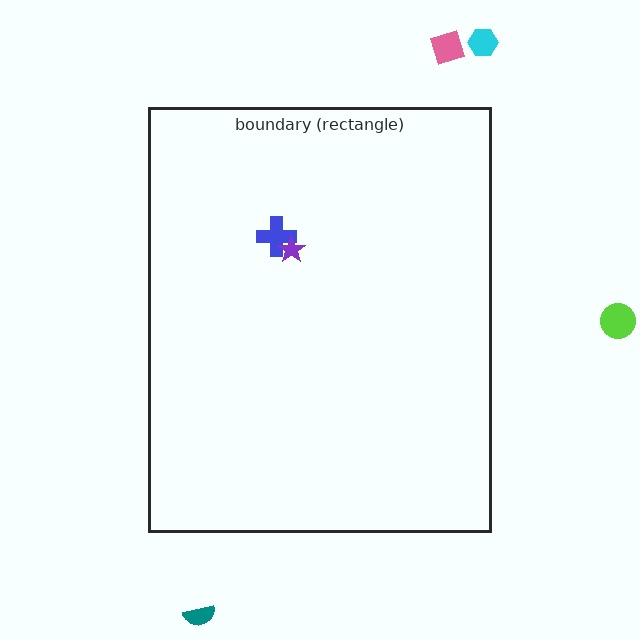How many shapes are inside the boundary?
2 inside, 4 outside.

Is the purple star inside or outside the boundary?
Inside.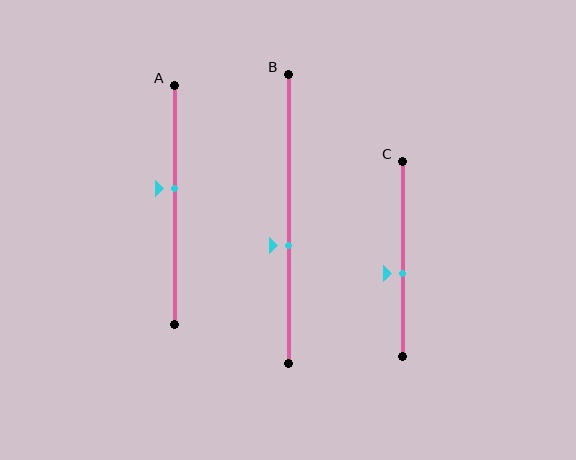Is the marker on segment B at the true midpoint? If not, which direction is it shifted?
No, the marker on segment B is shifted downward by about 9% of the segment length.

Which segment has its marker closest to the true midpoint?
Segment A has its marker closest to the true midpoint.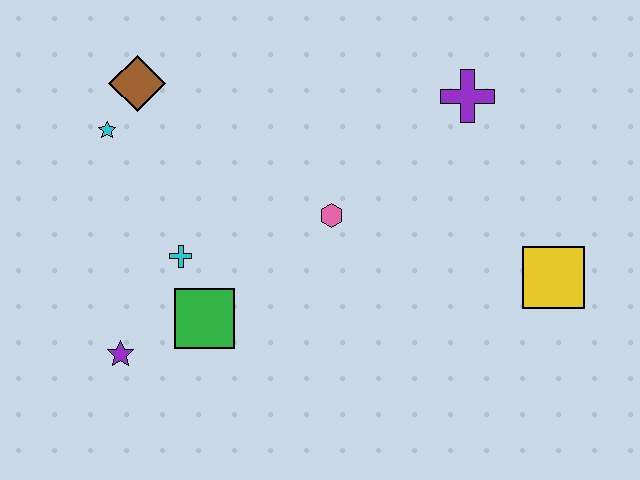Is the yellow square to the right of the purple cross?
Yes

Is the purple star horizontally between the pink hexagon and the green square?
No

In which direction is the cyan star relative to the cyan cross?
The cyan star is above the cyan cross.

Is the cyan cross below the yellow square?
No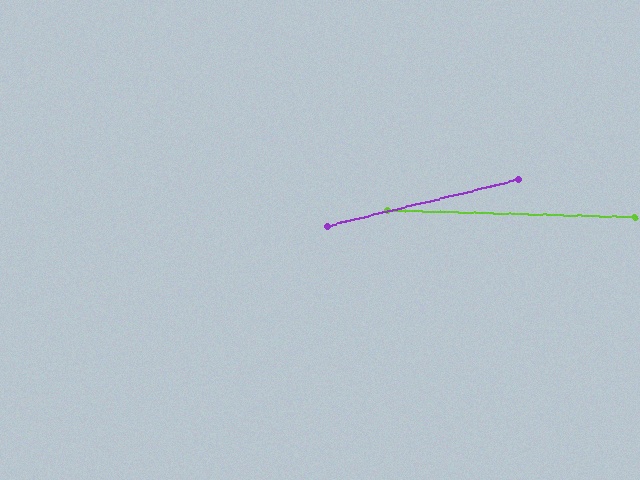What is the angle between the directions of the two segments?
Approximately 15 degrees.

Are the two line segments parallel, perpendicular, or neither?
Neither parallel nor perpendicular — they differ by about 15°.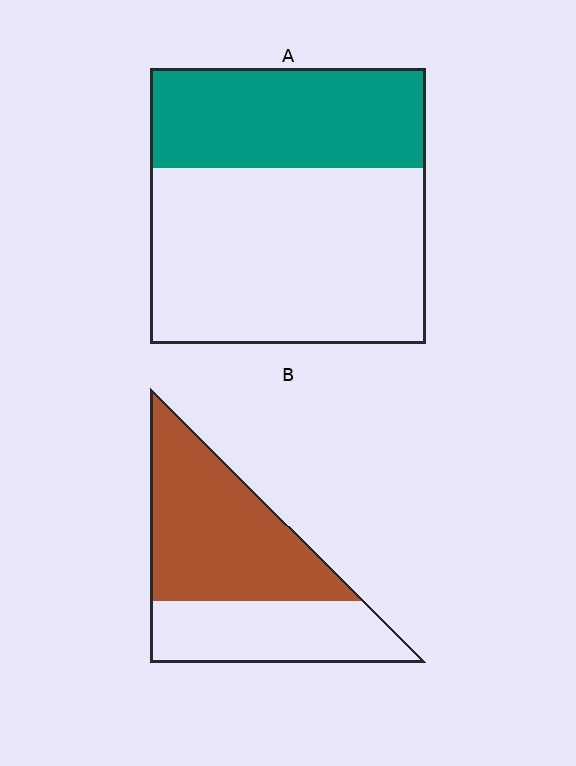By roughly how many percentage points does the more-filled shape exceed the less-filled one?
By roughly 25 percentage points (B over A).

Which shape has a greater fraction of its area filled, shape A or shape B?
Shape B.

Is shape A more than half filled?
No.